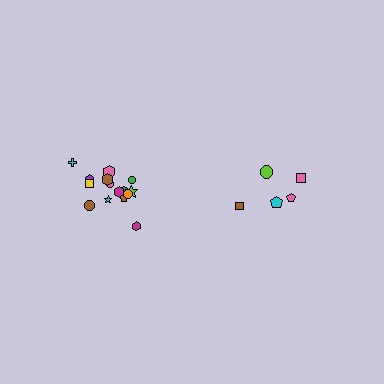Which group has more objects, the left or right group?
The left group.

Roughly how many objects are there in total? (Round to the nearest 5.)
Roughly 20 objects in total.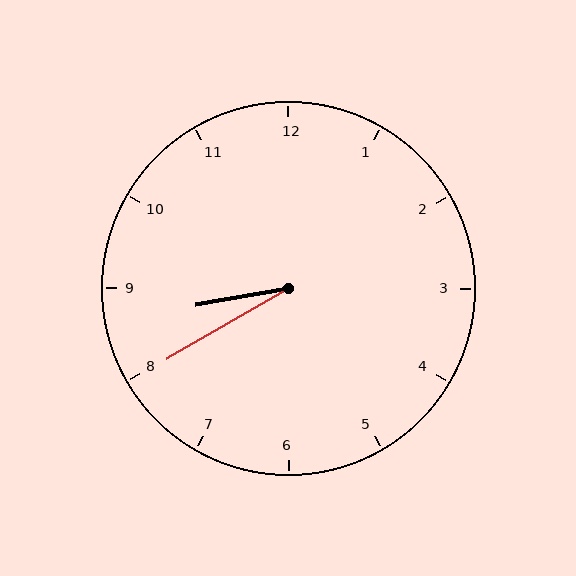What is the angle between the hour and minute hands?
Approximately 20 degrees.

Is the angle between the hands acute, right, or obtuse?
It is acute.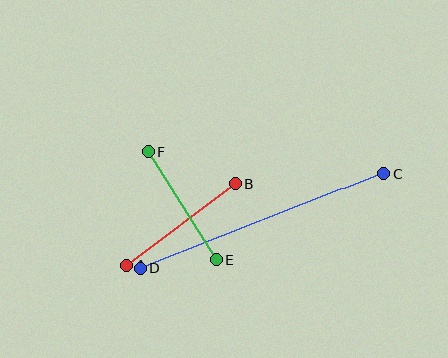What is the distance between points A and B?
The distance is approximately 136 pixels.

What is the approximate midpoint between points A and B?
The midpoint is at approximately (181, 224) pixels.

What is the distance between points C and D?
The distance is approximately 261 pixels.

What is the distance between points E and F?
The distance is approximately 127 pixels.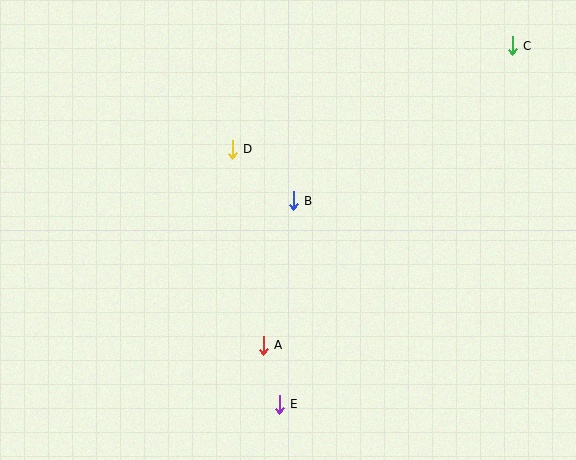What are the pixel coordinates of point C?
Point C is at (512, 46).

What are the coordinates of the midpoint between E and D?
The midpoint between E and D is at (256, 277).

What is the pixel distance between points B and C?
The distance between B and C is 268 pixels.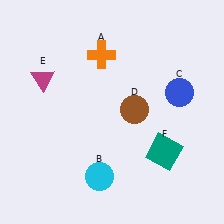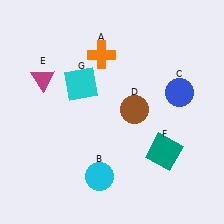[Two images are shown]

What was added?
A cyan square (G) was added in Image 2.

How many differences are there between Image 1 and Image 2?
There is 1 difference between the two images.